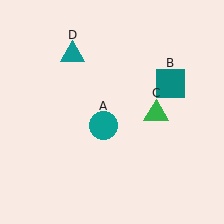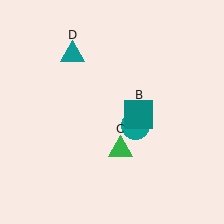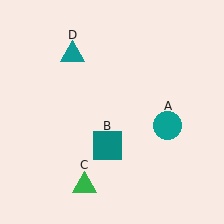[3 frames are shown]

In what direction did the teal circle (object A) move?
The teal circle (object A) moved right.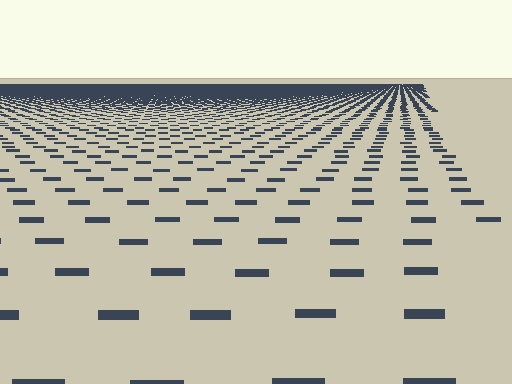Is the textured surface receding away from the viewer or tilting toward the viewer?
The surface is receding away from the viewer. Texture elements get smaller and denser toward the top.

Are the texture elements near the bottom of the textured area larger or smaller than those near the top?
Larger. Near the bottom, elements are closer to the viewer and appear at a bigger on-screen size.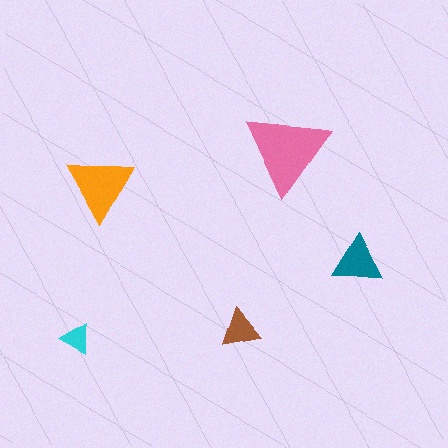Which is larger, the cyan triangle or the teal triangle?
The teal one.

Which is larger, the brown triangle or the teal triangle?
The teal one.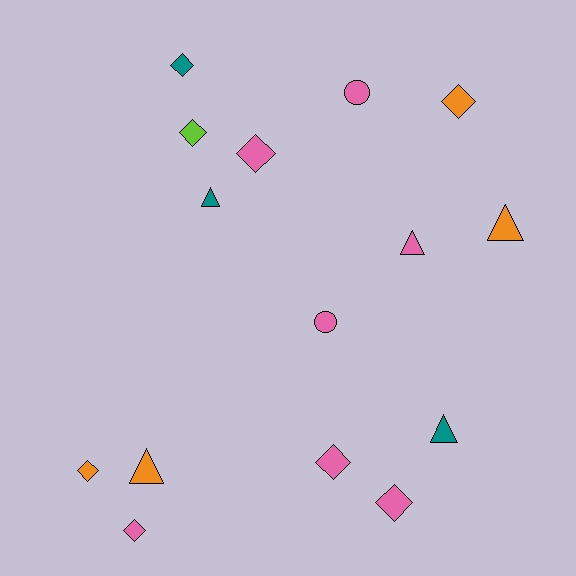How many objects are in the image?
There are 15 objects.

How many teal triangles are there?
There are 2 teal triangles.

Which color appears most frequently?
Pink, with 7 objects.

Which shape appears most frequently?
Diamond, with 8 objects.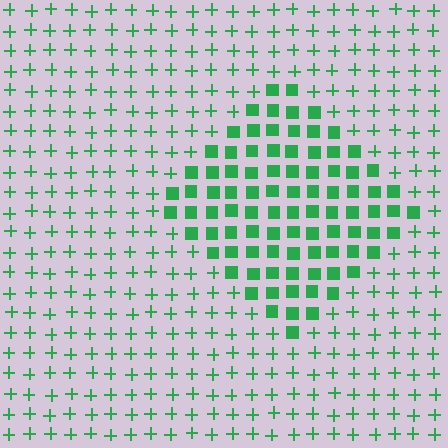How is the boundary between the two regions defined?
The boundary is defined by a change in element shape: squares inside vs. plus signs outside. All elements share the same color and spacing.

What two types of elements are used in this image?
The image uses squares inside the diamond region and plus signs outside it.